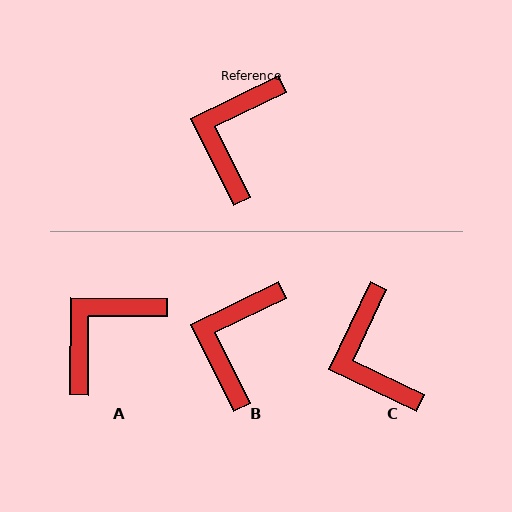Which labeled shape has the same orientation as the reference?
B.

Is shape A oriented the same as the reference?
No, it is off by about 26 degrees.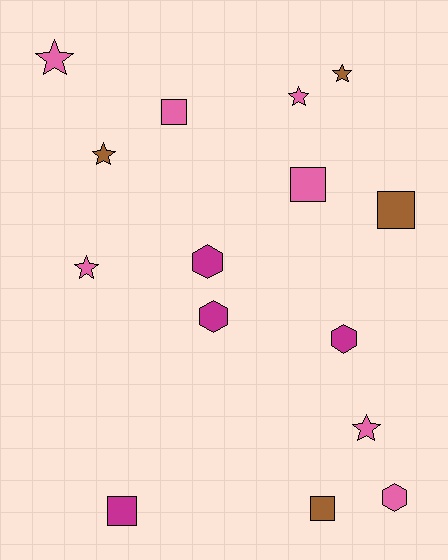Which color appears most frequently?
Pink, with 7 objects.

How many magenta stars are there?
There are no magenta stars.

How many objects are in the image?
There are 15 objects.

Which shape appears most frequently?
Star, with 6 objects.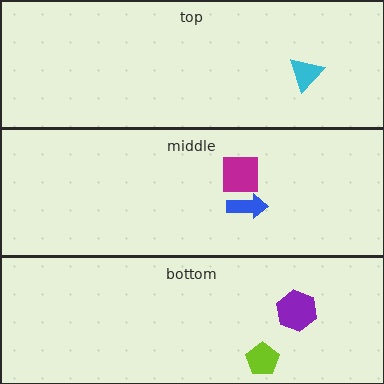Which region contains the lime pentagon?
The bottom region.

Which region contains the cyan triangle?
The top region.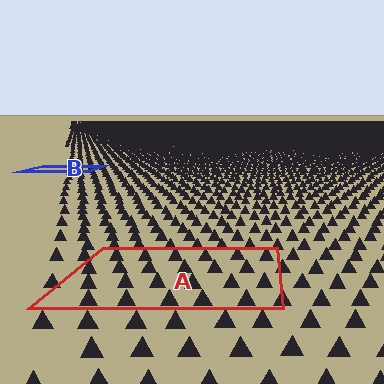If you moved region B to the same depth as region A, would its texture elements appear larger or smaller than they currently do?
They would appear larger. At a closer depth, the same texture elements are projected at a bigger on-screen size.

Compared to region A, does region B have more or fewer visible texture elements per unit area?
Region B has more texture elements per unit area — they are packed more densely because it is farther away.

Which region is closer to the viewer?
Region A is closer. The texture elements there are larger and more spread out.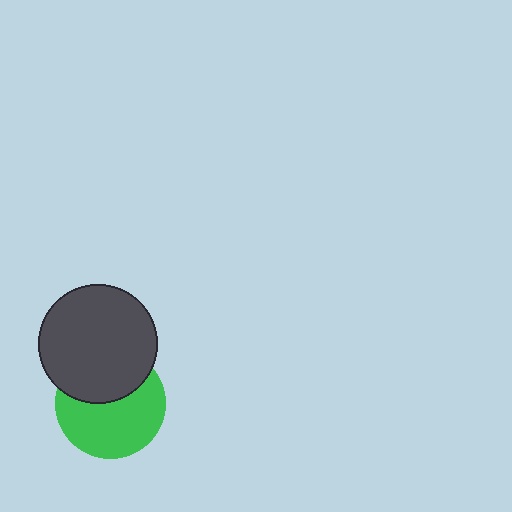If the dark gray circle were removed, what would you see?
You would see the complete green circle.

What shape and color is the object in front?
The object in front is a dark gray circle.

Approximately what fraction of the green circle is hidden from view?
Roughly 39% of the green circle is hidden behind the dark gray circle.